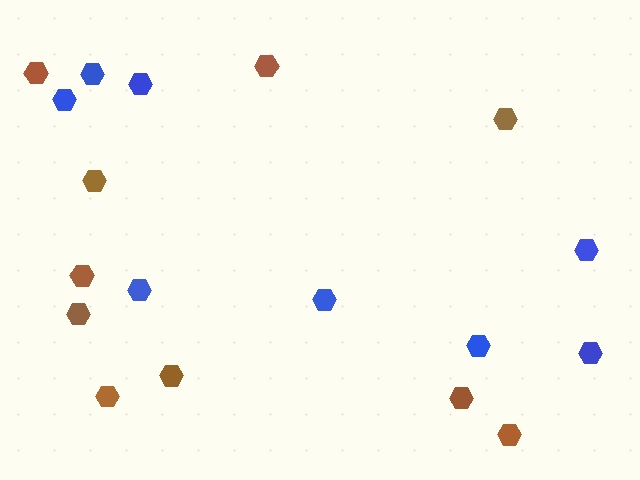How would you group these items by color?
There are 2 groups: one group of brown hexagons (10) and one group of blue hexagons (8).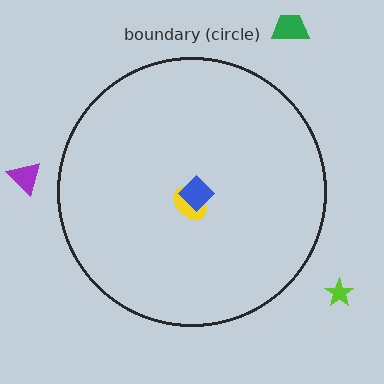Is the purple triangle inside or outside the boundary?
Outside.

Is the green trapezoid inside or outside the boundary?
Outside.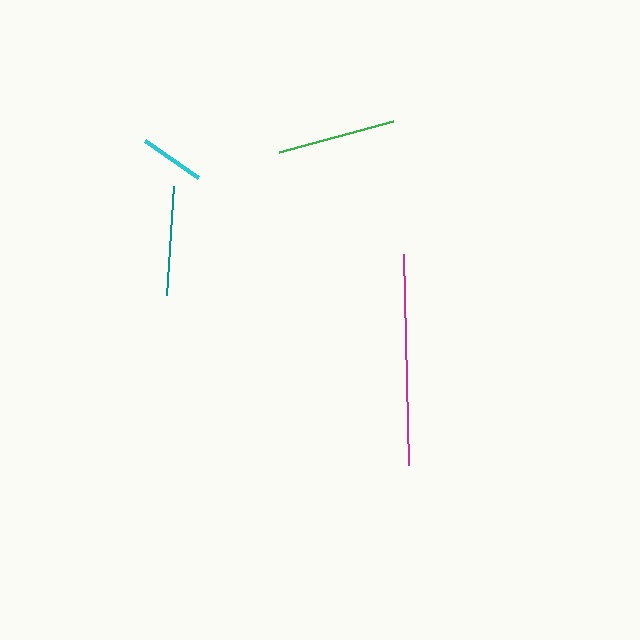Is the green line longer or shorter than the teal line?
The green line is longer than the teal line.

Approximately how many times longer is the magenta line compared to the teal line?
The magenta line is approximately 1.9 times the length of the teal line.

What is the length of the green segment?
The green segment is approximately 119 pixels long.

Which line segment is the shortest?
The cyan line is the shortest at approximately 65 pixels.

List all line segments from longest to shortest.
From longest to shortest: magenta, green, teal, cyan.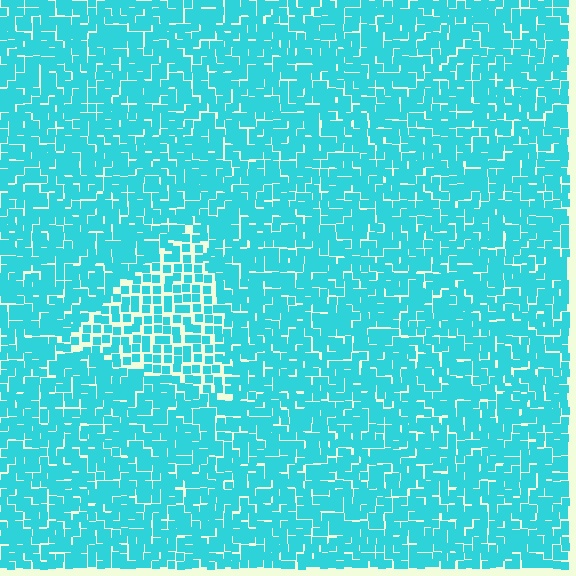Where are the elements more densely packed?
The elements are more densely packed outside the triangle boundary.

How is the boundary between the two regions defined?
The boundary is defined by a change in element density (approximately 1.6x ratio). All elements are the same color, size, and shape.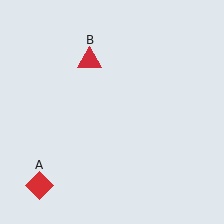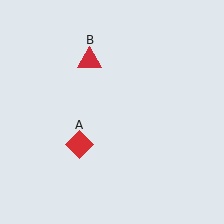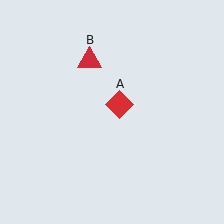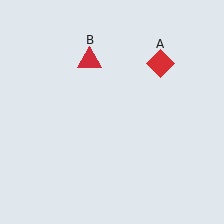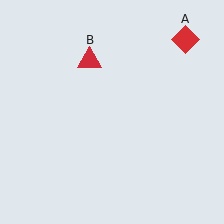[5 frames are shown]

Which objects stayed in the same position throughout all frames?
Red triangle (object B) remained stationary.